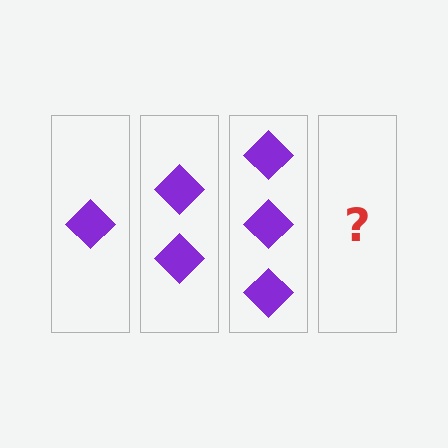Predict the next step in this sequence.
The next step is 4 diamonds.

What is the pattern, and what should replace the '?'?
The pattern is that each step adds one more diamond. The '?' should be 4 diamonds.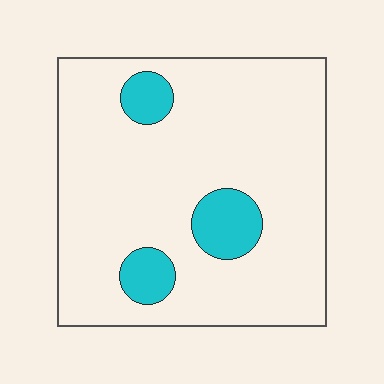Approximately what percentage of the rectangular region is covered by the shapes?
Approximately 10%.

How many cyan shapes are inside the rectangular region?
3.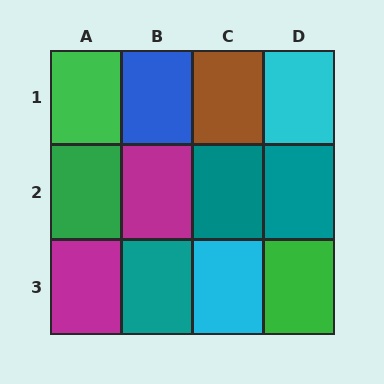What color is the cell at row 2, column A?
Green.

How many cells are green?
3 cells are green.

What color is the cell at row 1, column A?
Green.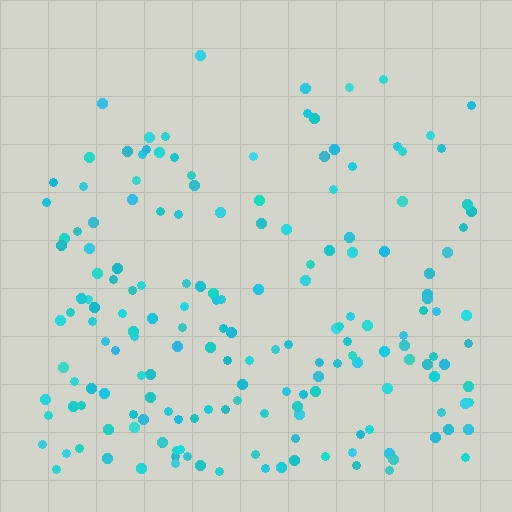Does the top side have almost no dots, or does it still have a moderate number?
Still a moderate number, just noticeably fewer than the bottom.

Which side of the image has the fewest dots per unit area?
The top.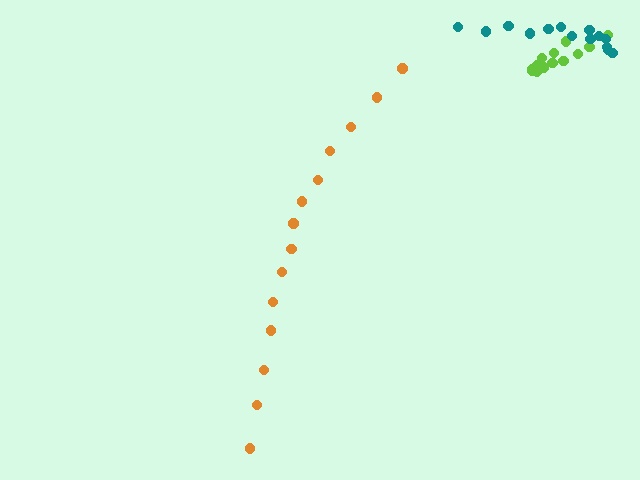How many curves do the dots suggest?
There are 3 distinct paths.